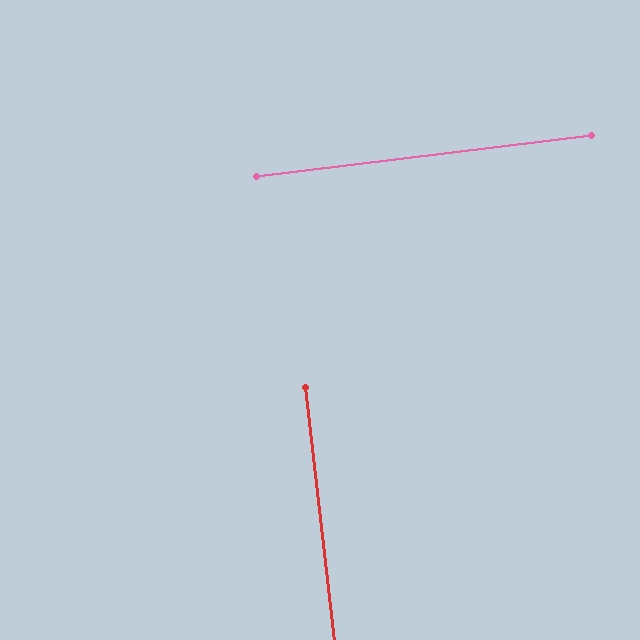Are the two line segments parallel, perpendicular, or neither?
Perpendicular — they meet at approximately 89°.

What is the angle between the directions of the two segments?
Approximately 89 degrees.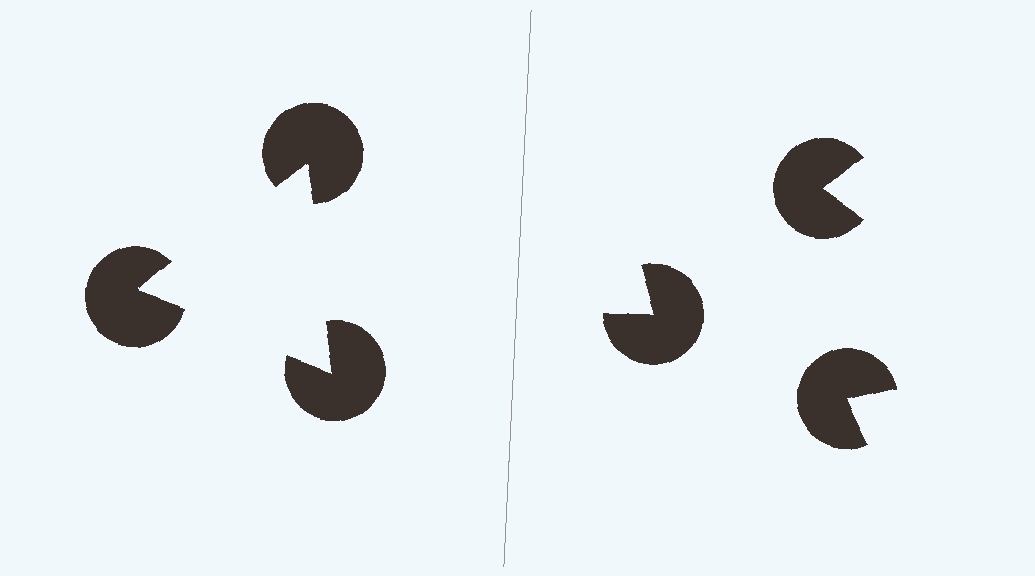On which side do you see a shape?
An illusory triangle appears on the left side. On the right side the wedge cuts are rotated, so no coherent shape forms.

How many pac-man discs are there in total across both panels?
6 — 3 on each side.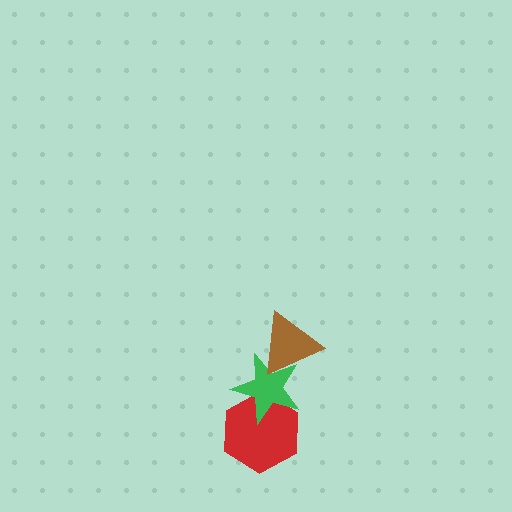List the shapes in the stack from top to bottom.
From top to bottom: the brown triangle, the green star, the red hexagon.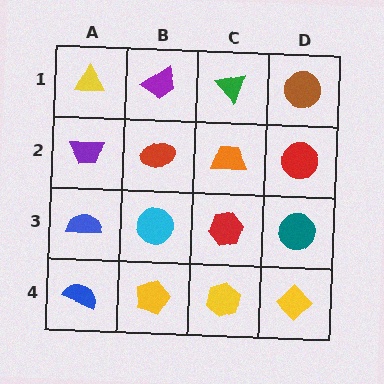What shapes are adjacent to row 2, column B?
A purple trapezoid (row 1, column B), a cyan circle (row 3, column B), a purple trapezoid (row 2, column A), an orange trapezoid (row 2, column C).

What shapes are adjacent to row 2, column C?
A green triangle (row 1, column C), a red hexagon (row 3, column C), a red ellipse (row 2, column B), a red circle (row 2, column D).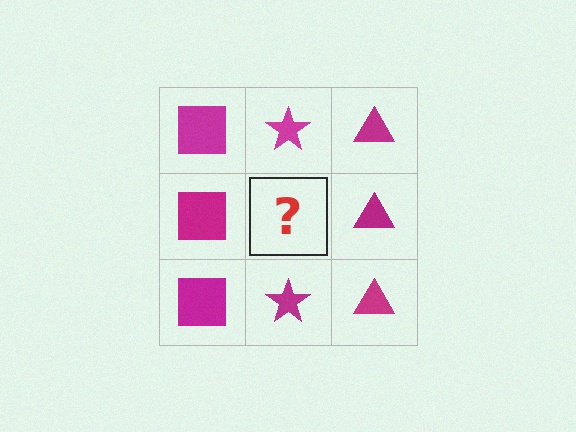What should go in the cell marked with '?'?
The missing cell should contain a magenta star.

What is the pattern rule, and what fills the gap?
The rule is that each column has a consistent shape. The gap should be filled with a magenta star.